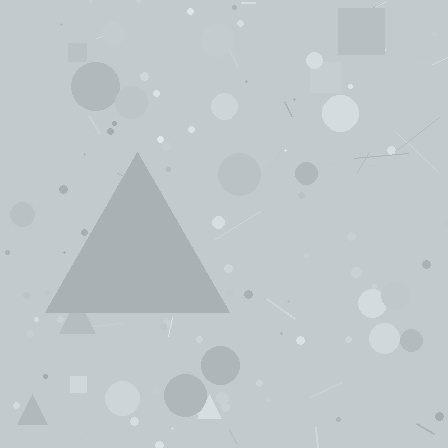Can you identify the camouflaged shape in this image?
The camouflaged shape is a triangle.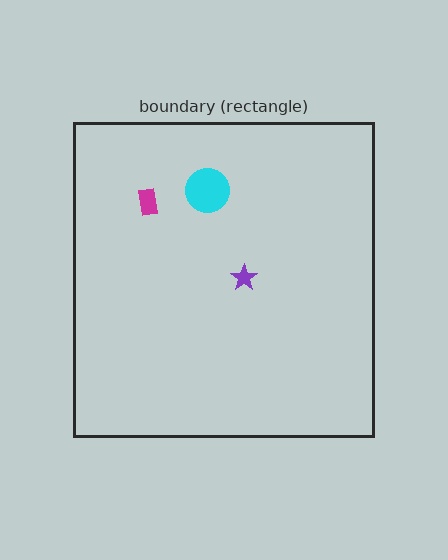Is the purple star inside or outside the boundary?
Inside.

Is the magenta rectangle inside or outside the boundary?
Inside.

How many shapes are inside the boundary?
3 inside, 0 outside.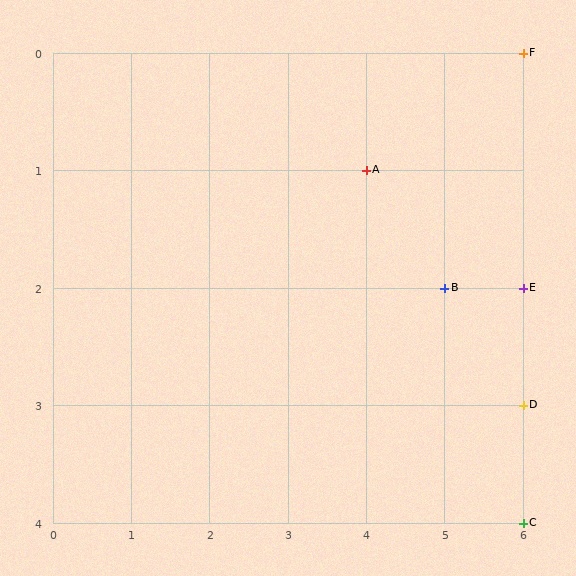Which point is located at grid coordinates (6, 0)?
Point F is at (6, 0).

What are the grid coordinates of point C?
Point C is at grid coordinates (6, 4).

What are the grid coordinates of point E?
Point E is at grid coordinates (6, 2).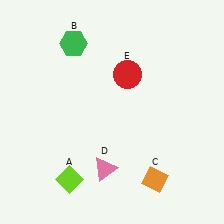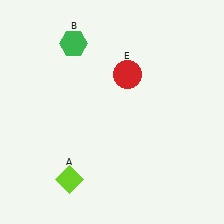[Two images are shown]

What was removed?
The pink triangle (D), the orange diamond (C) were removed in Image 2.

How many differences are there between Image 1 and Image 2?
There are 2 differences between the two images.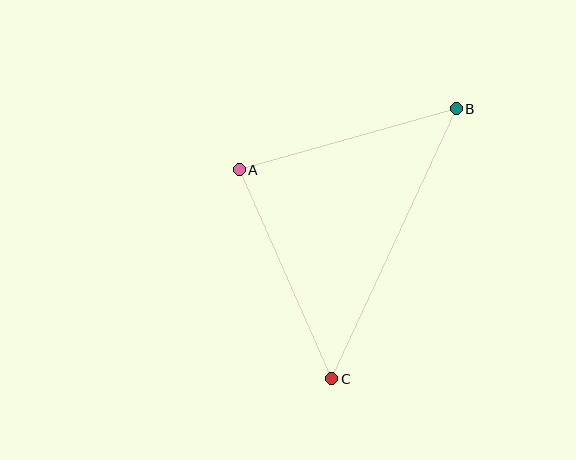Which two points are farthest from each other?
Points B and C are farthest from each other.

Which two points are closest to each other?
Points A and B are closest to each other.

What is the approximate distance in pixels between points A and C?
The distance between A and C is approximately 229 pixels.